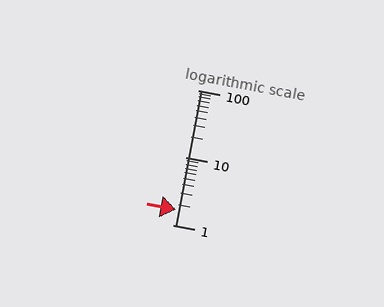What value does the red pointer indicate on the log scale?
The pointer indicates approximately 1.7.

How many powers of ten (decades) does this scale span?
The scale spans 2 decades, from 1 to 100.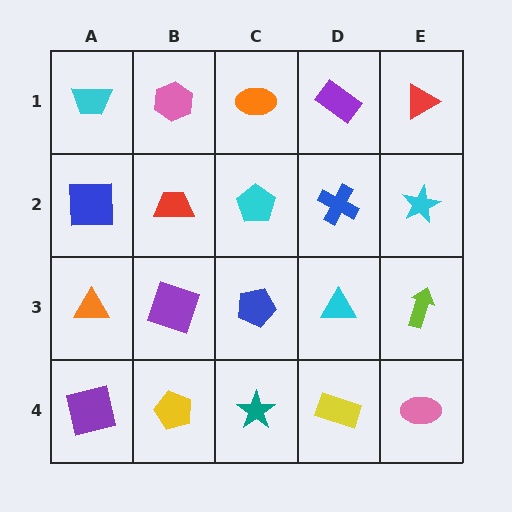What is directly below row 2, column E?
A lime arrow.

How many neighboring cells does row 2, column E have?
3.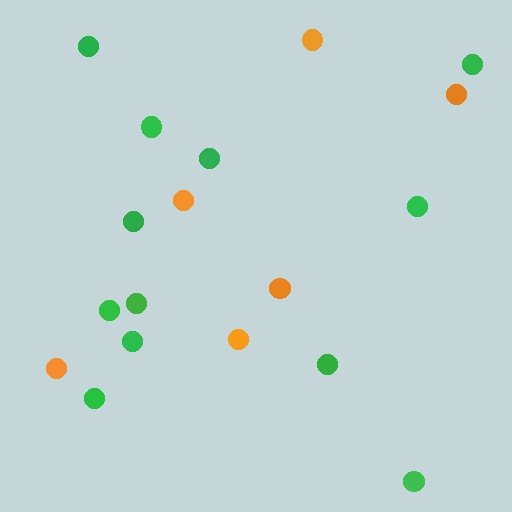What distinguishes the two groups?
There are 2 groups: one group of green circles (12) and one group of orange circles (6).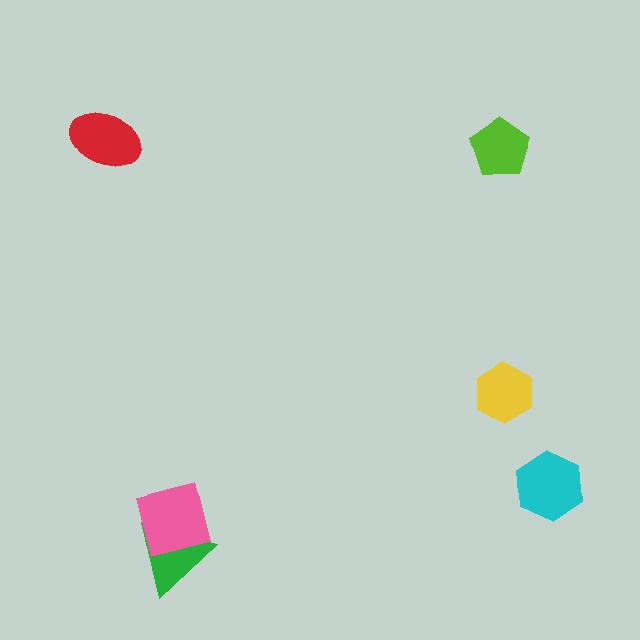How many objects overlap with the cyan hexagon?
0 objects overlap with the cyan hexagon.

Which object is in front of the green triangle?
The pink square is in front of the green triangle.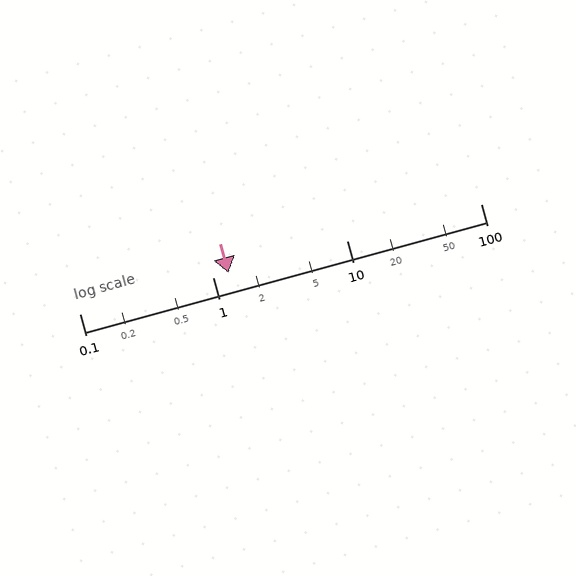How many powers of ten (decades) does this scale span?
The scale spans 3 decades, from 0.1 to 100.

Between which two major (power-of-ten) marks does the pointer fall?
The pointer is between 1 and 10.